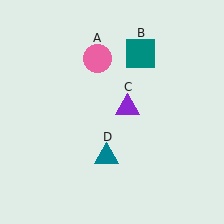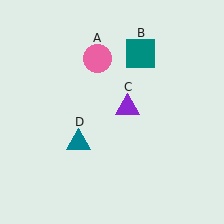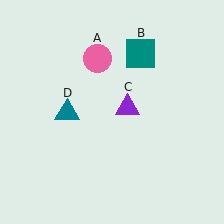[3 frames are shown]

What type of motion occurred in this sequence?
The teal triangle (object D) rotated clockwise around the center of the scene.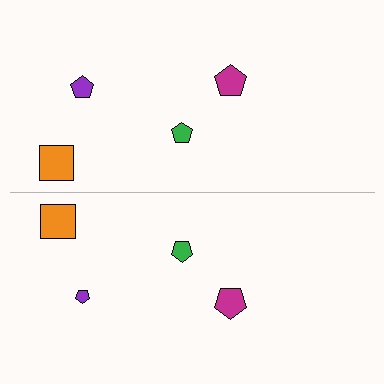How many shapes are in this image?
There are 8 shapes in this image.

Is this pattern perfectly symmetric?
No, the pattern is not perfectly symmetric. The purple pentagon on the bottom side has a different size than its mirror counterpart.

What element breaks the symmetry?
The purple pentagon on the bottom side has a different size than its mirror counterpart.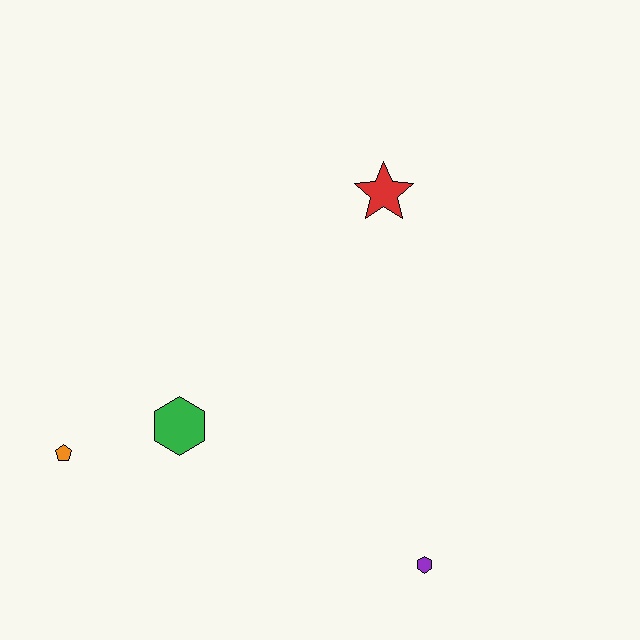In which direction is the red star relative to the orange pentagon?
The red star is to the right of the orange pentagon.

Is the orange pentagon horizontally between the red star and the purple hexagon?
No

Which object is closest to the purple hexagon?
The green hexagon is closest to the purple hexagon.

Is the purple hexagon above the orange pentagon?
No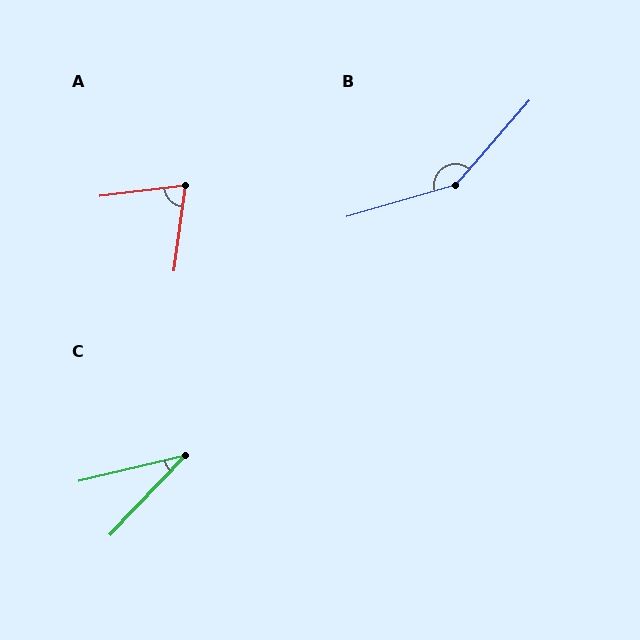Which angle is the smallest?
C, at approximately 33 degrees.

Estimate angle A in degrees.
Approximately 75 degrees.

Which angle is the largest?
B, at approximately 148 degrees.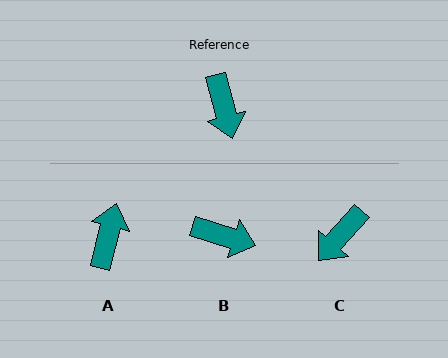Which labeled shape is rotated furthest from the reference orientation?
A, about 151 degrees away.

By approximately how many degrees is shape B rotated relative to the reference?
Approximately 58 degrees counter-clockwise.